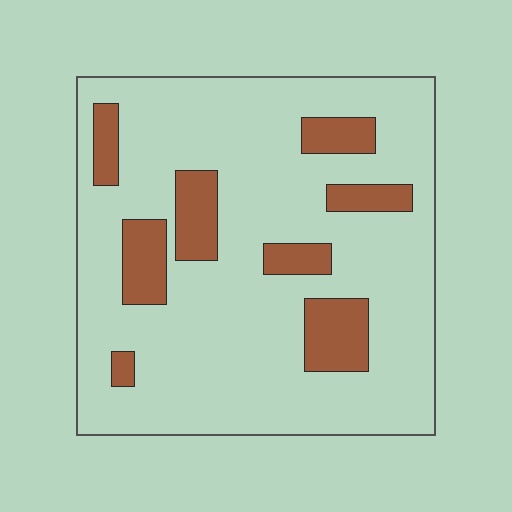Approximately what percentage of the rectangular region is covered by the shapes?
Approximately 20%.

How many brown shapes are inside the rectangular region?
8.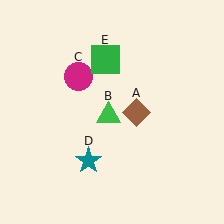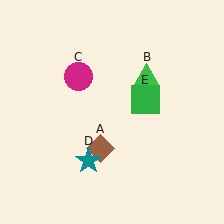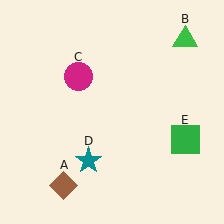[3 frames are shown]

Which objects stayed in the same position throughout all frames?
Magenta circle (object C) and teal star (object D) remained stationary.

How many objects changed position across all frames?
3 objects changed position: brown diamond (object A), green triangle (object B), green square (object E).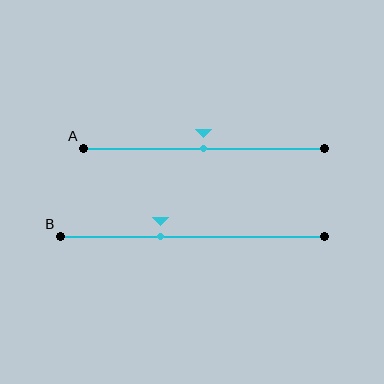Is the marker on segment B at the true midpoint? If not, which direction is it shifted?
No, the marker on segment B is shifted to the left by about 12% of the segment length.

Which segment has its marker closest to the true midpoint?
Segment A has its marker closest to the true midpoint.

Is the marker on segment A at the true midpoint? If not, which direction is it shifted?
Yes, the marker on segment A is at the true midpoint.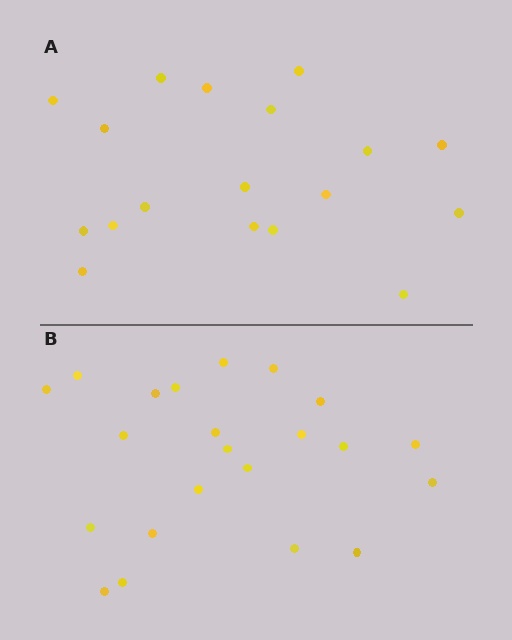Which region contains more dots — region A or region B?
Region B (the bottom region) has more dots.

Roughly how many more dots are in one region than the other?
Region B has about 4 more dots than region A.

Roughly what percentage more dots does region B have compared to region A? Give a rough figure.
About 20% more.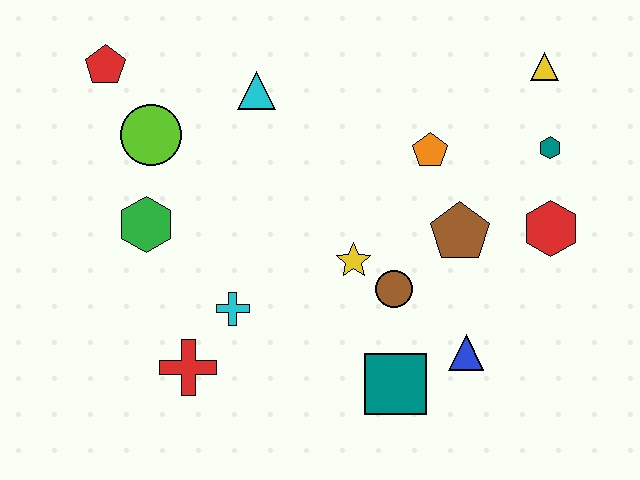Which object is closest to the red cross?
The cyan cross is closest to the red cross.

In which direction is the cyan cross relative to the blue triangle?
The cyan cross is to the left of the blue triangle.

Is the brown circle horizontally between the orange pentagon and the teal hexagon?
No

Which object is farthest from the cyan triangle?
The blue triangle is farthest from the cyan triangle.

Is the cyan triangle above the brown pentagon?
Yes